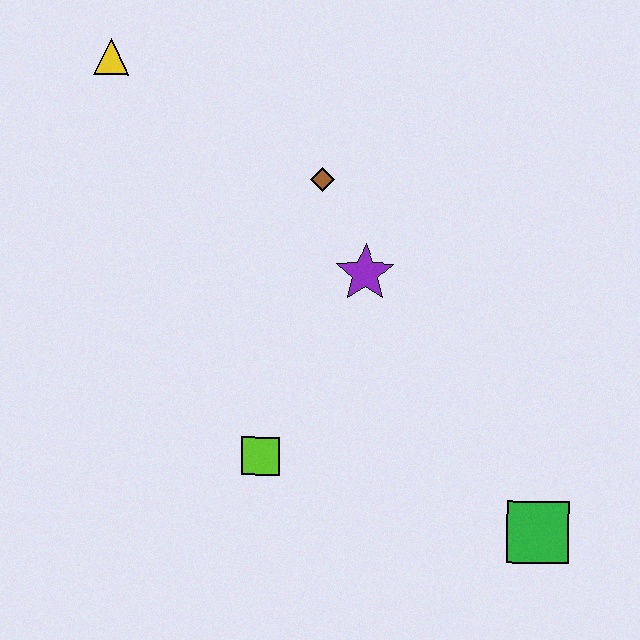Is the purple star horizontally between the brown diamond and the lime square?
No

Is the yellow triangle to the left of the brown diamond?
Yes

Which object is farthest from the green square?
The yellow triangle is farthest from the green square.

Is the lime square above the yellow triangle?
No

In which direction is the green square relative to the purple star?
The green square is below the purple star.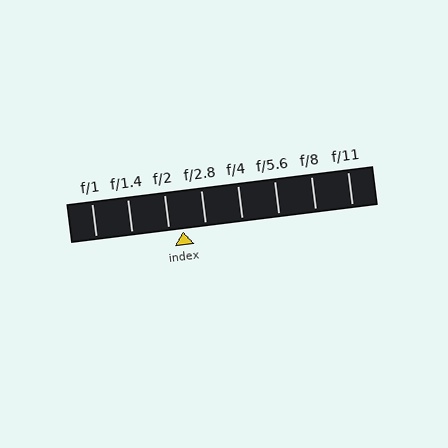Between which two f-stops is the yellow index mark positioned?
The index mark is between f/2 and f/2.8.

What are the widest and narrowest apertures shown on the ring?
The widest aperture shown is f/1 and the narrowest is f/11.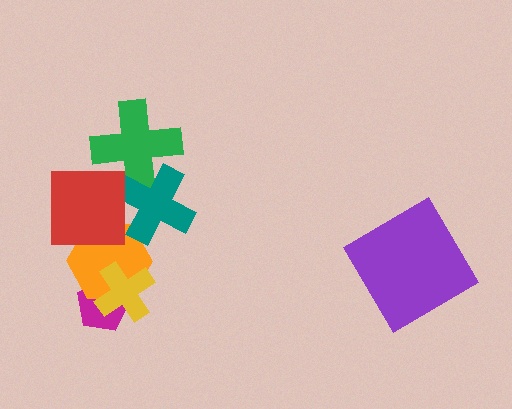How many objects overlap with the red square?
2 objects overlap with the red square.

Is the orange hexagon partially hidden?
Yes, it is partially covered by another shape.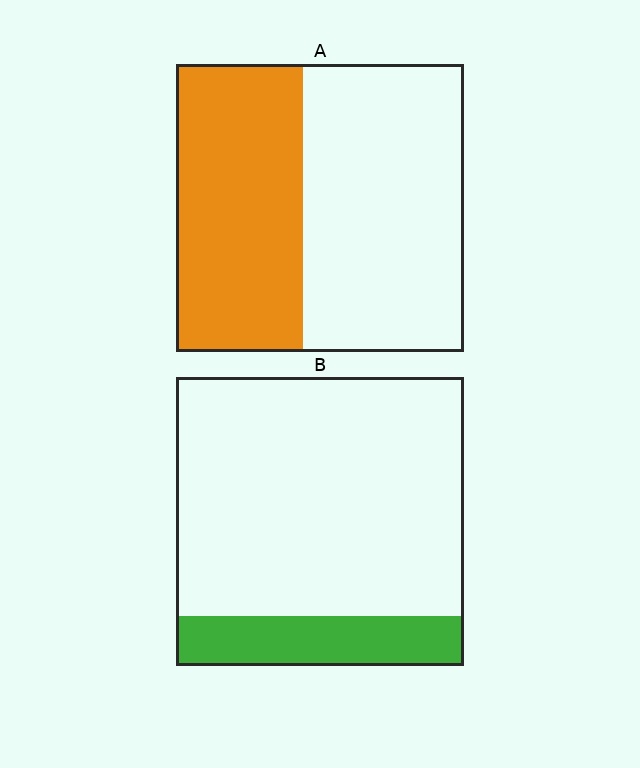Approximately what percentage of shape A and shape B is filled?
A is approximately 45% and B is approximately 15%.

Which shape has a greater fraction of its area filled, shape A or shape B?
Shape A.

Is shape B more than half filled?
No.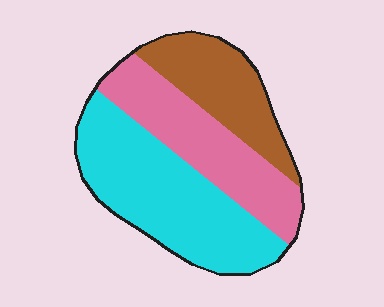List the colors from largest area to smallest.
From largest to smallest: cyan, pink, brown.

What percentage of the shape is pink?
Pink covers 31% of the shape.